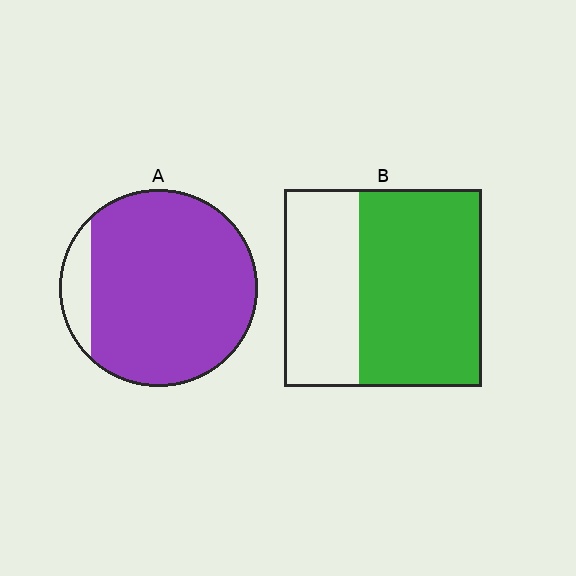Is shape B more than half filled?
Yes.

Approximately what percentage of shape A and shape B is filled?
A is approximately 90% and B is approximately 60%.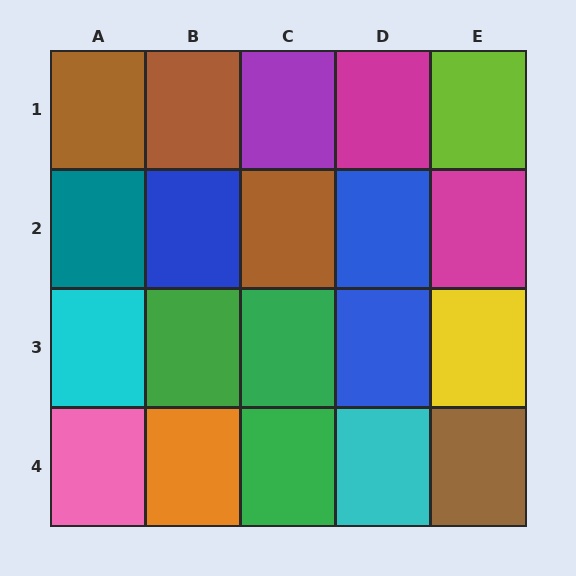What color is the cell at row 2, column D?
Blue.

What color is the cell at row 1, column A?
Brown.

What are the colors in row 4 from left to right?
Pink, orange, green, cyan, brown.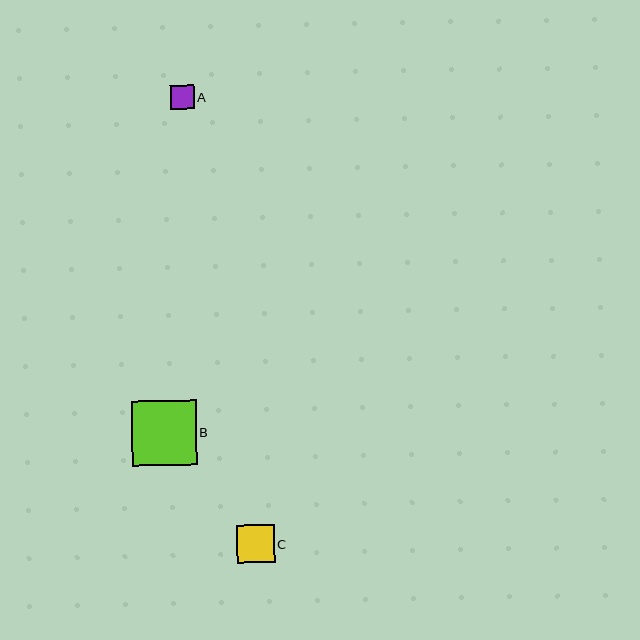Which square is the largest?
Square B is the largest with a size of approximately 65 pixels.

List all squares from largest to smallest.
From largest to smallest: B, C, A.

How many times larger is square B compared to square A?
Square B is approximately 2.7 times the size of square A.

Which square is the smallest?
Square A is the smallest with a size of approximately 24 pixels.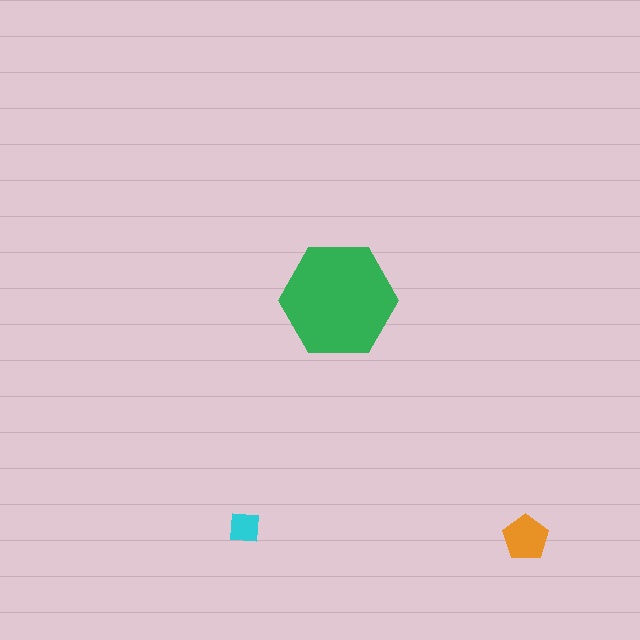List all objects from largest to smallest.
The green hexagon, the orange pentagon, the cyan square.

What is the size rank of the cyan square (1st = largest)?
3rd.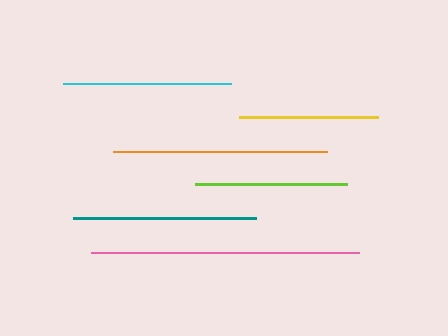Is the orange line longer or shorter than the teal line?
The orange line is longer than the teal line.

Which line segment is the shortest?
The yellow line is the shortest at approximately 138 pixels.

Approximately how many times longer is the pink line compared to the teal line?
The pink line is approximately 1.5 times the length of the teal line.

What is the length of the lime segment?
The lime segment is approximately 152 pixels long.